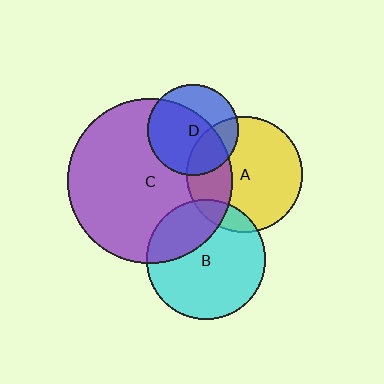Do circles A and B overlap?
Yes.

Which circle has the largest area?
Circle C (purple).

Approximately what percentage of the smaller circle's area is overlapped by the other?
Approximately 10%.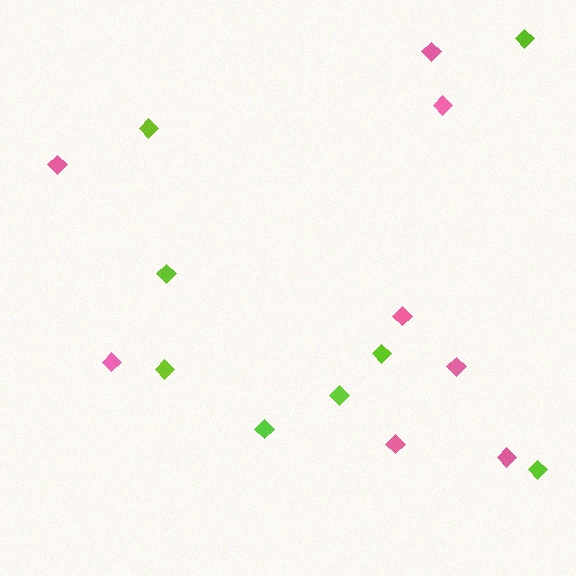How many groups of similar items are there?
There are 2 groups: one group of pink diamonds (8) and one group of lime diamonds (8).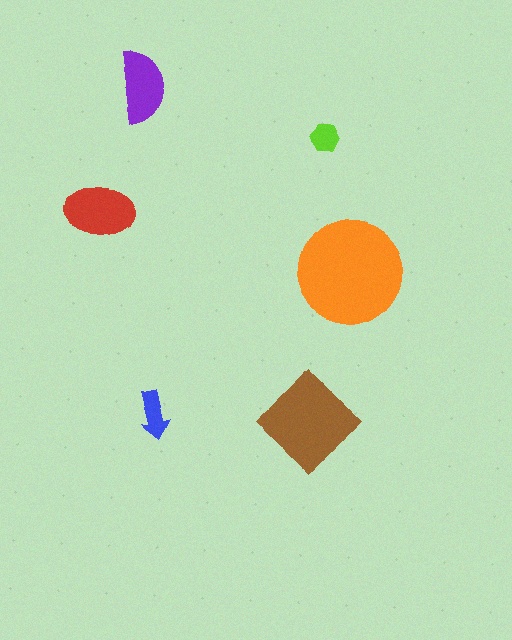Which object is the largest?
The orange circle.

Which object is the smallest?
The lime hexagon.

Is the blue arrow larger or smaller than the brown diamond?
Smaller.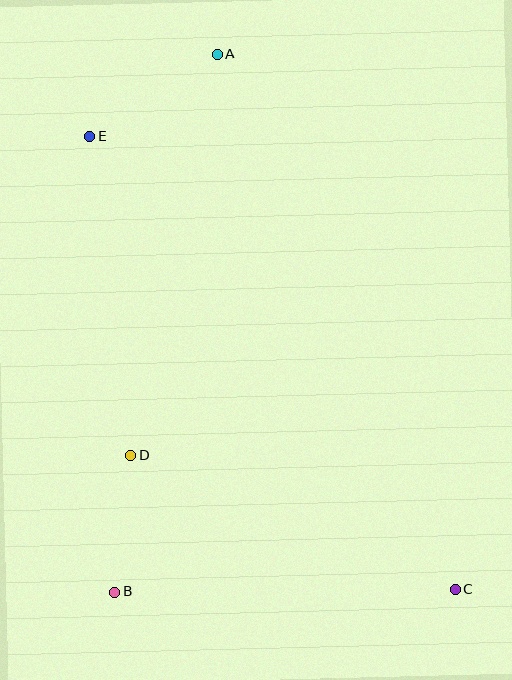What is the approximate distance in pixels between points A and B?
The distance between A and B is approximately 547 pixels.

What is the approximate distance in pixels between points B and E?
The distance between B and E is approximately 456 pixels.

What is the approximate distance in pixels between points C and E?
The distance between C and E is approximately 582 pixels.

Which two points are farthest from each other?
Points A and C are farthest from each other.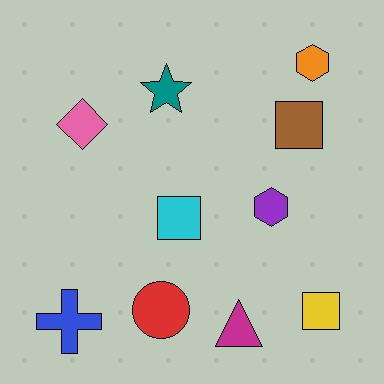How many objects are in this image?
There are 10 objects.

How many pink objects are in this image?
There is 1 pink object.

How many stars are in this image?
There is 1 star.